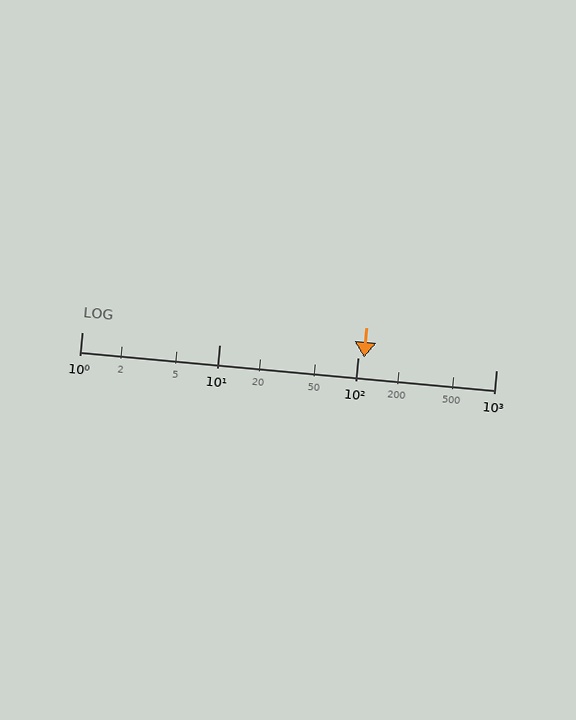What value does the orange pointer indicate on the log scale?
The pointer indicates approximately 110.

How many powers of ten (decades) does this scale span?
The scale spans 3 decades, from 1 to 1000.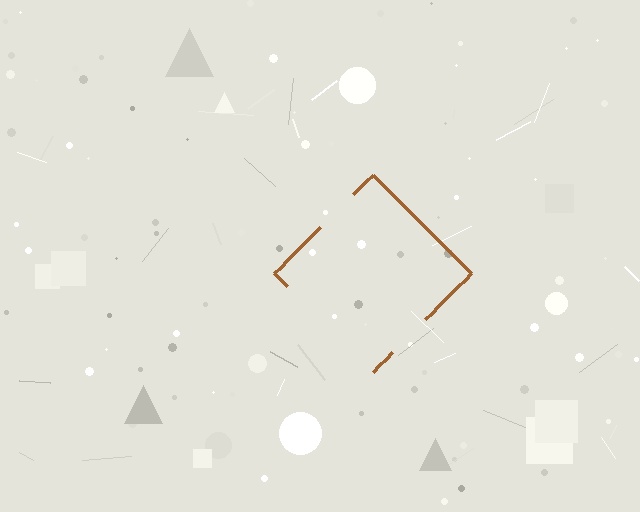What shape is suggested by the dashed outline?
The dashed outline suggests a diamond.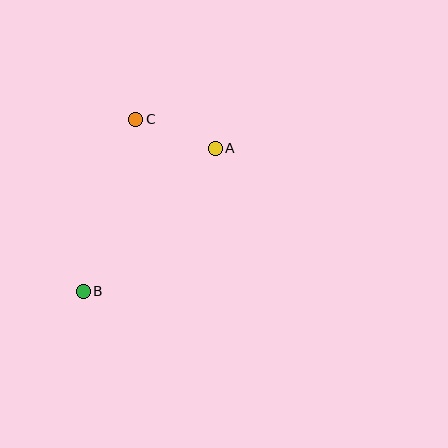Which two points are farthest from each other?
Points A and B are farthest from each other.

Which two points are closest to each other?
Points A and C are closest to each other.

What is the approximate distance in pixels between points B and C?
The distance between B and C is approximately 180 pixels.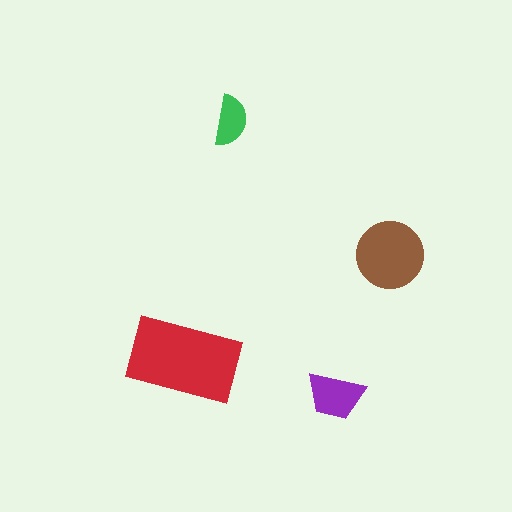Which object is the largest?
The red rectangle.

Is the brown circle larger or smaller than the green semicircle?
Larger.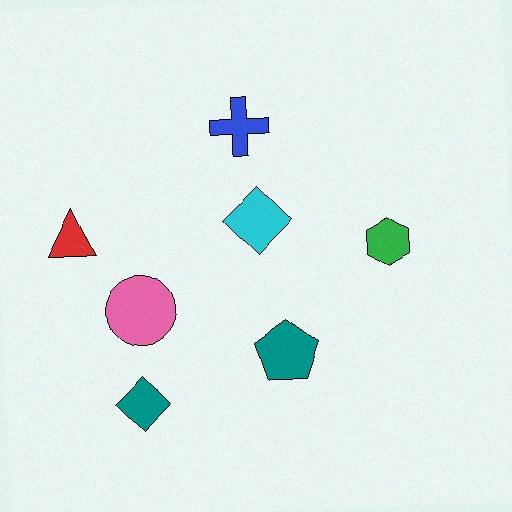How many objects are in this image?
There are 7 objects.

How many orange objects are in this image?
There are no orange objects.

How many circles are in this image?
There is 1 circle.